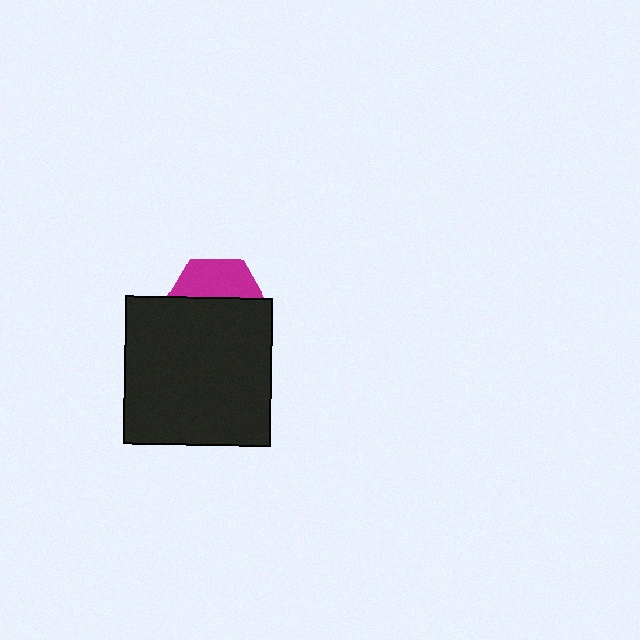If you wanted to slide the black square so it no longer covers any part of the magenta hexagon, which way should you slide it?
Slide it down — that is the most direct way to separate the two shapes.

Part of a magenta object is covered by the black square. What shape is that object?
It is a hexagon.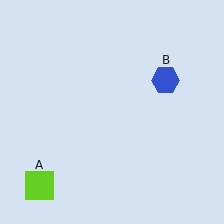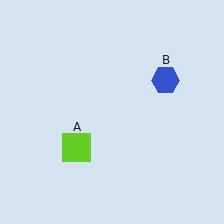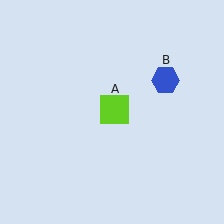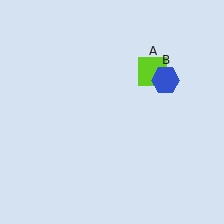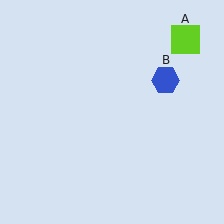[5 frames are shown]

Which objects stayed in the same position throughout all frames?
Blue hexagon (object B) remained stationary.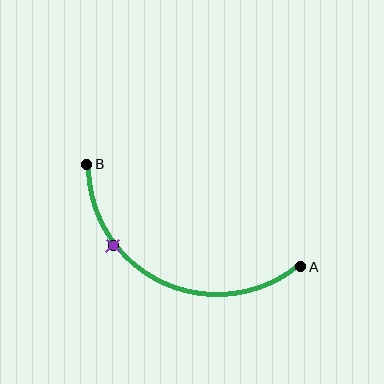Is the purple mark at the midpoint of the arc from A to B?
No. The purple mark lies on the arc but is closer to endpoint B. The arc midpoint would be at the point on the curve equidistant along the arc from both A and B.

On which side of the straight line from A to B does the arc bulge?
The arc bulges below the straight line connecting A and B.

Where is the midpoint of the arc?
The arc midpoint is the point on the curve farthest from the straight line joining A and B. It sits below that line.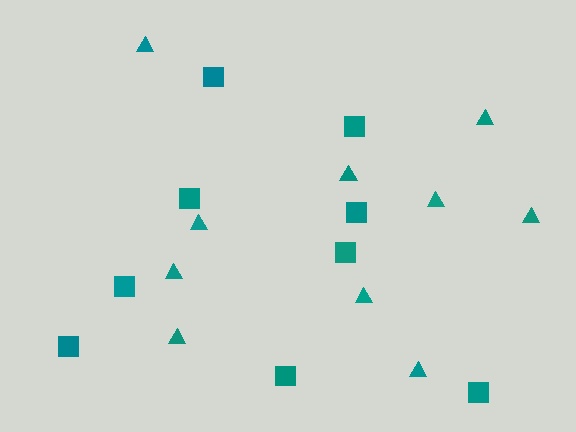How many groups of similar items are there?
There are 2 groups: one group of triangles (10) and one group of squares (9).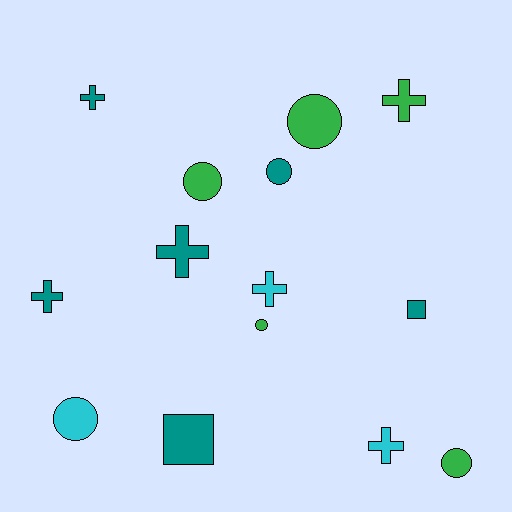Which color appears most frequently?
Teal, with 6 objects.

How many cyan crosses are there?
There are 2 cyan crosses.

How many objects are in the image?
There are 14 objects.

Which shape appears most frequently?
Circle, with 6 objects.